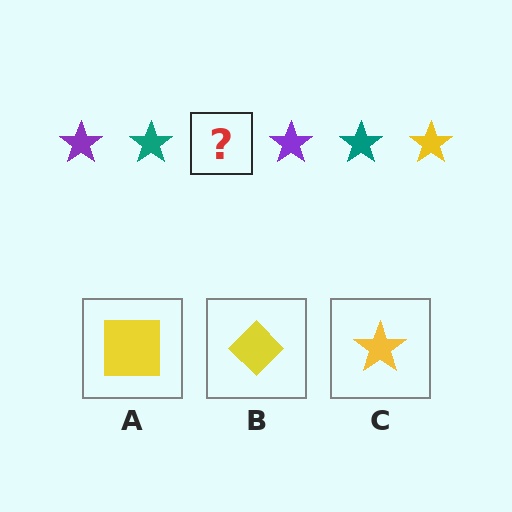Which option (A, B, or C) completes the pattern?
C.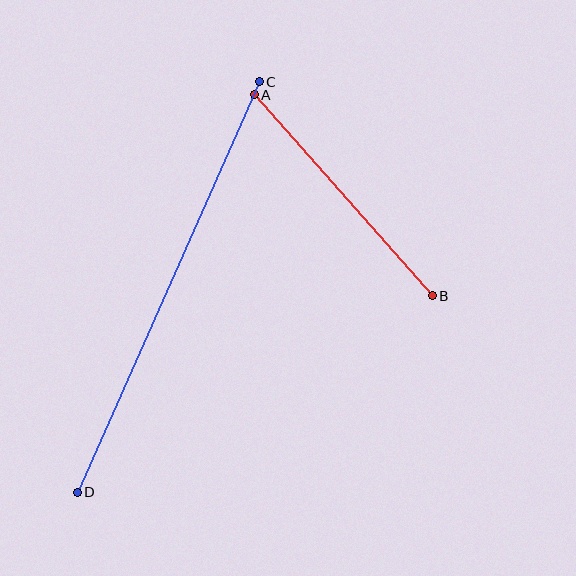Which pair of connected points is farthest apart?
Points C and D are farthest apart.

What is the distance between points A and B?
The distance is approximately 269 pixels.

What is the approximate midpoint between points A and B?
The midpoint is at approximately (343, 195) pixels.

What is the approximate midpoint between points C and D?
The midpoint is at approximately (168, 287) pixels.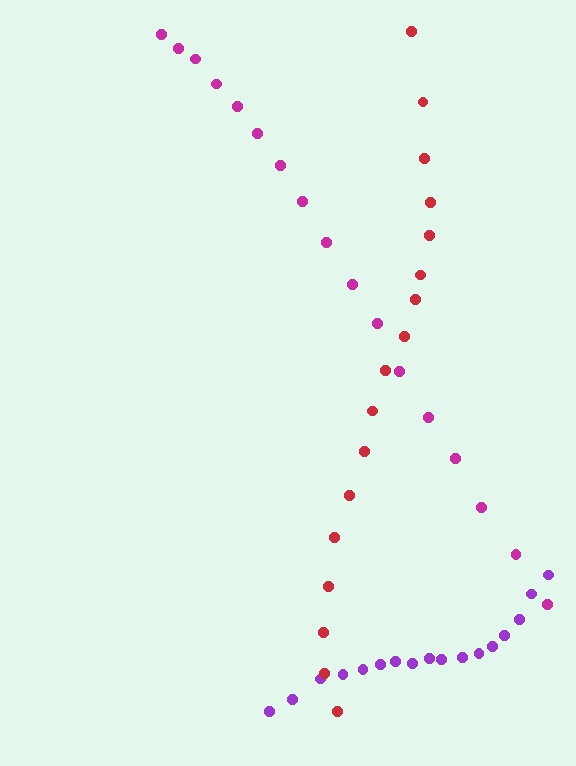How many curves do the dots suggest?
There are 3 distinct paths.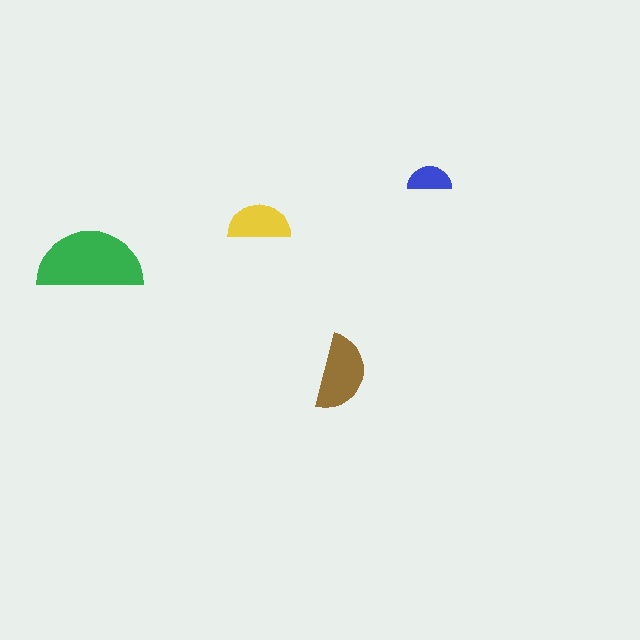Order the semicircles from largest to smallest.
the green one, the brown one, the yellow one, the blue one.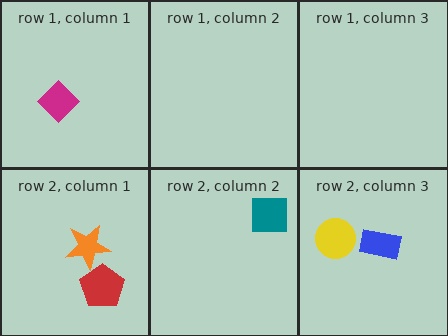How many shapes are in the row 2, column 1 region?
2.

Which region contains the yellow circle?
The row 2, column 3 region.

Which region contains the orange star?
The row 2, column 1 region.